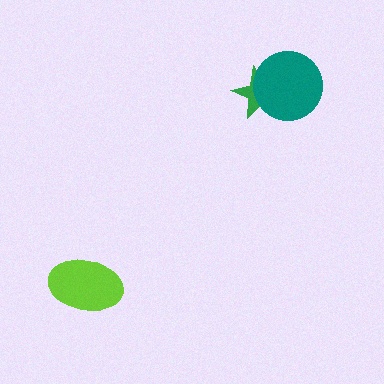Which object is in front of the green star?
The teal circle is in front of the green star.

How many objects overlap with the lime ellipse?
0 objects overlap with the lime ellipse.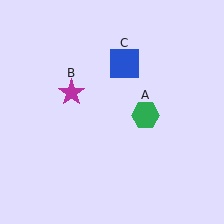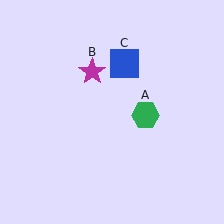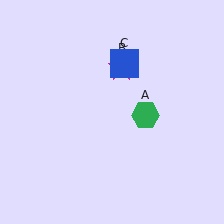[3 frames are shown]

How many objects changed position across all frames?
1 object changed position: magenta star (object B).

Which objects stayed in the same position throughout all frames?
Green hexagon (object A) and blue square (object C) remained stationary.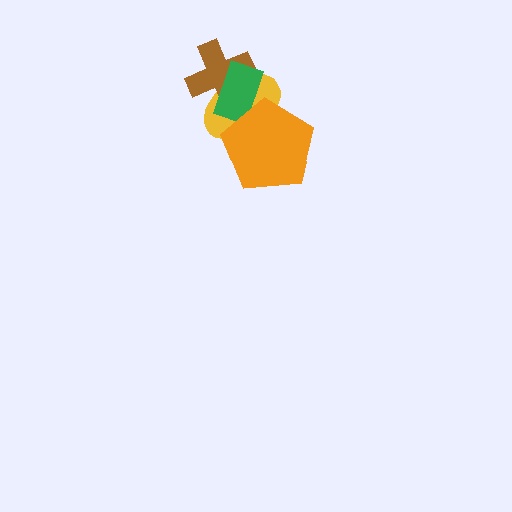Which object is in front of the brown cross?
The green rectangle is in front of the brown cross.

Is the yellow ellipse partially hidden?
Yes, it is partially covered by another shape.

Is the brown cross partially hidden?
Yes, it is partially covered by another shape.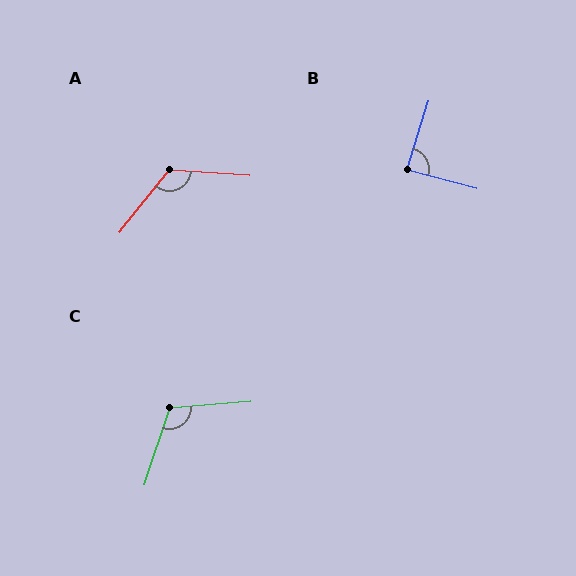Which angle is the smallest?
B, at approximately 88 degrees.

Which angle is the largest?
A, at approximately 125 degrees.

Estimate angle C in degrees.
Approximately 113 degrees.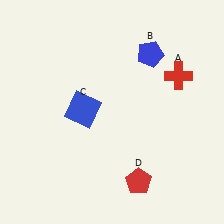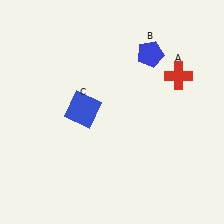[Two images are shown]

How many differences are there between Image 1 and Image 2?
There is 1 difference between the two images.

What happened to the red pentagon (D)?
The red pentagon (D) was removed in Image 2. It was in the bottom-right area of Image 1.